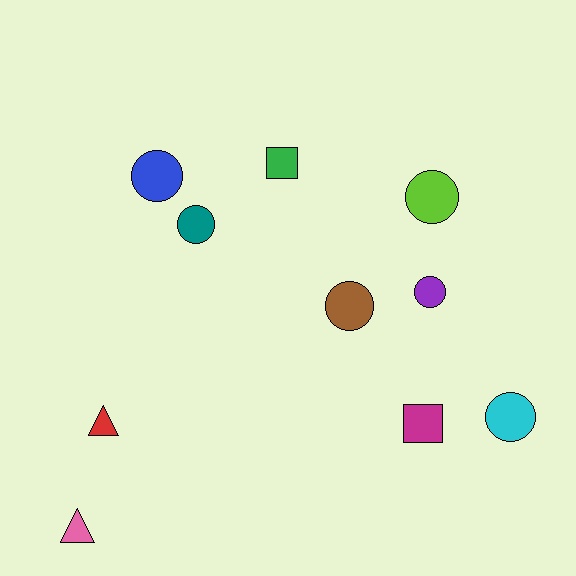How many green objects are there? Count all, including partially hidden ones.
There is 1 green object.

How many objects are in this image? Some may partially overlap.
There are 10 objects.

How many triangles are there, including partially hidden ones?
There are 2 triangles.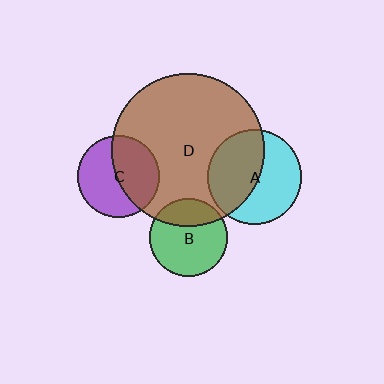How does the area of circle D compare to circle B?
Approximately 3.8 times.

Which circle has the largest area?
Circle D (brown).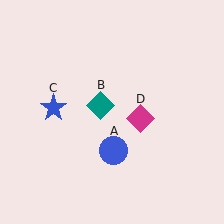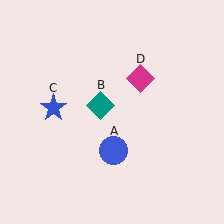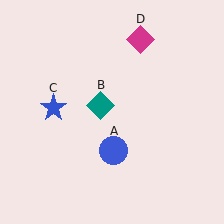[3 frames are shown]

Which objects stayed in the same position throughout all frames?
Blue circle (object A) and teal diamond (object B) and blue star (object C) remained stationary.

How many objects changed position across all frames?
1 object changed position: magenta diamond (object D).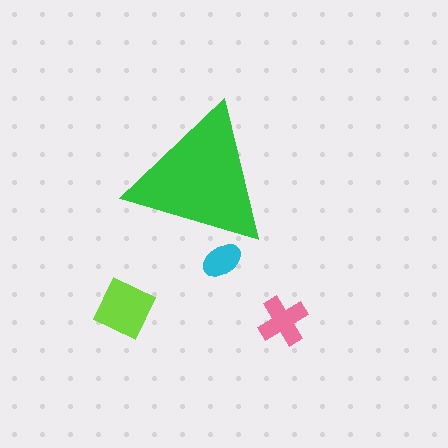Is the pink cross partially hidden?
No, the pink cross is fully visible.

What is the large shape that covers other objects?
A green triangle.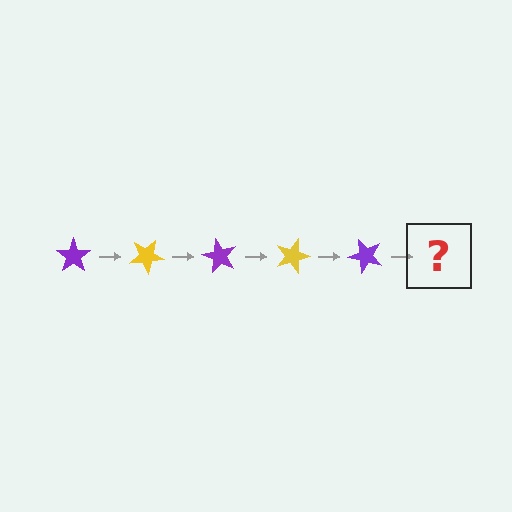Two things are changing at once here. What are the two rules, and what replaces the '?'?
The two rules are that it rotates 30 degrees each step and the color cycles through purple and yellow. The '?' should be a yellow star, rotated 150 degrees from the start.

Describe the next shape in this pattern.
It should be a yellow star, rotated 150 degrees from the start.